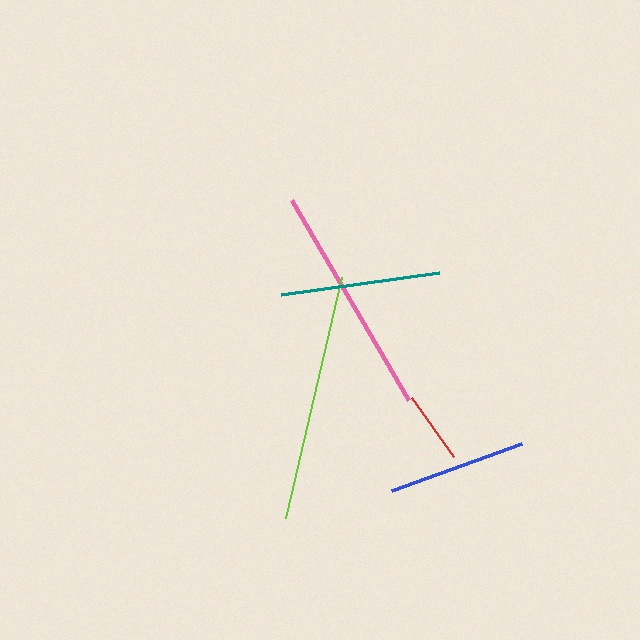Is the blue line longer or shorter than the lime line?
The lime line is longer than the blue line.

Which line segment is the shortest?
The red line is the shortest at approximately 73 pixels.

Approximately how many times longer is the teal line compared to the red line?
The teal line is approximately 2.2 times the length of the red line.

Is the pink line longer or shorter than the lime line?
The lime line is longer than the pink line.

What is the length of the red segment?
The red segment is approximately 73 pixels long.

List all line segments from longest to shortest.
From longest to shortest: lime, pink, teal, blue, red.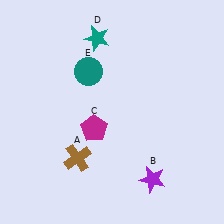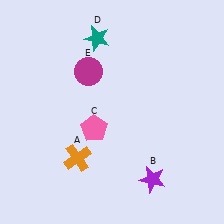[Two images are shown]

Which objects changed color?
A changed from brown to orange. C changed from magenta to pink. E changed from teal to magenta.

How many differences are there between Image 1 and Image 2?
There are 3 differences between the two images.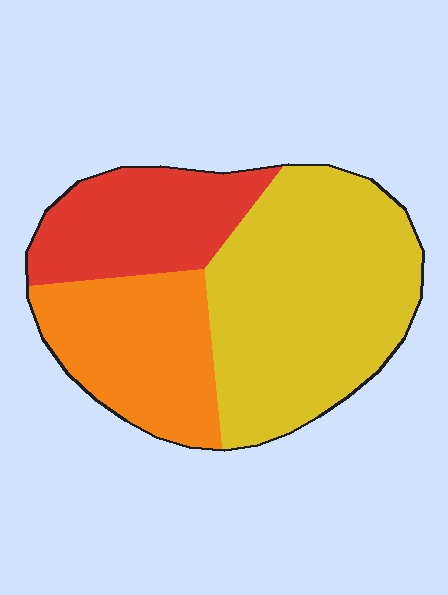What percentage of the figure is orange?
Orange takes up about one quarter (1/4) of the figure.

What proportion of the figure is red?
Red covers 23% of the figure.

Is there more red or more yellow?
Yellow.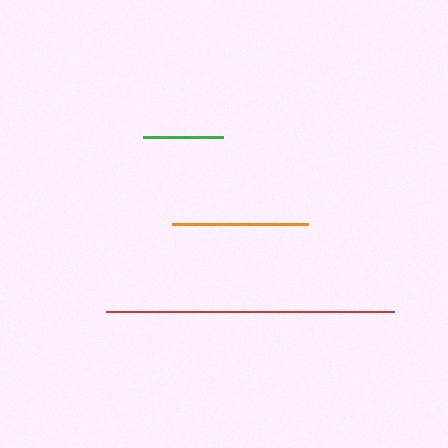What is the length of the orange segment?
The orange segment is approximately 137 pixels long.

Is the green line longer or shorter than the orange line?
The orange line is longer than the green line.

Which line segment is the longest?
The red line is the longest at approximately 288 pixels.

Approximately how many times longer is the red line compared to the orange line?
The red line is approximately 2.1 times the length of the orange line.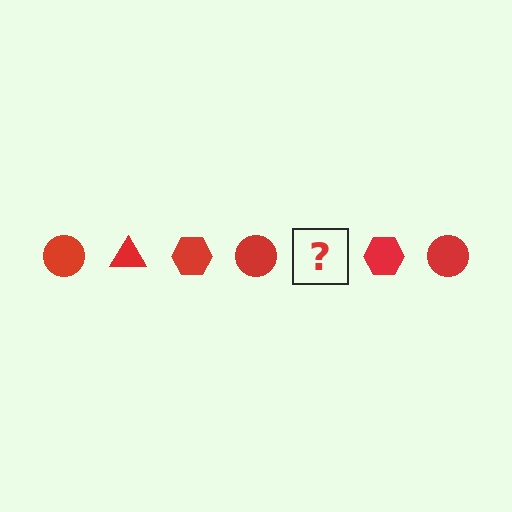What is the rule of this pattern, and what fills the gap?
The rule is that the pattern cycles through circle, triangle, hexagon shapes in red. The gap should be filled with a red triangle.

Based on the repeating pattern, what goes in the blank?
The blank should be a red triangle.